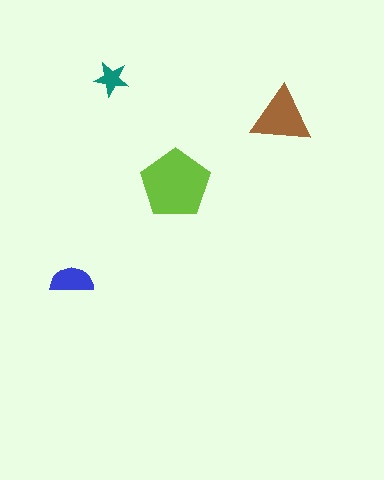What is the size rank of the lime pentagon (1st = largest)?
1st.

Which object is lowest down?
The blue semicircle is bottommost.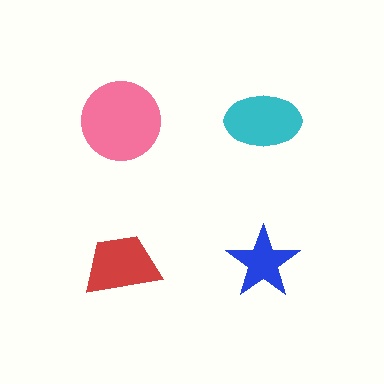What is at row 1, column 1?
A pink circle.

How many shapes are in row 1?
2 shapes.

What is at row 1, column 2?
A cyan ellipse.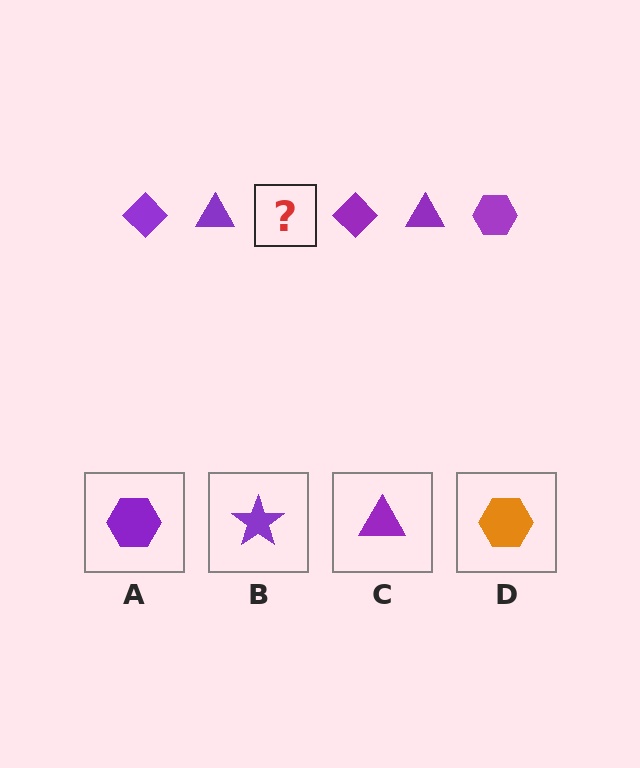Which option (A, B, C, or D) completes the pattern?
A.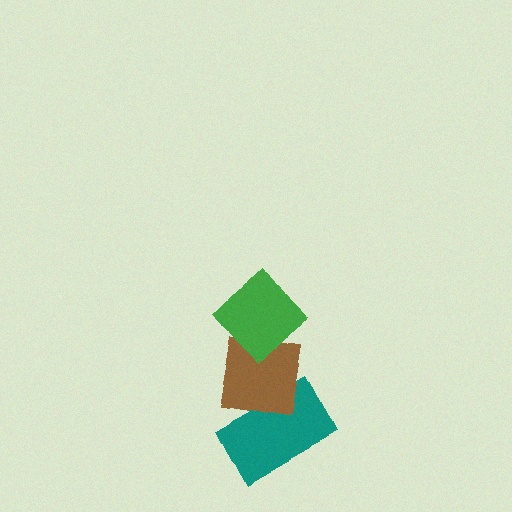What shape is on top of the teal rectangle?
The brown square is on top of the teal rectangle.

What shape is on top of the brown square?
The green diamond is on top of the brown square.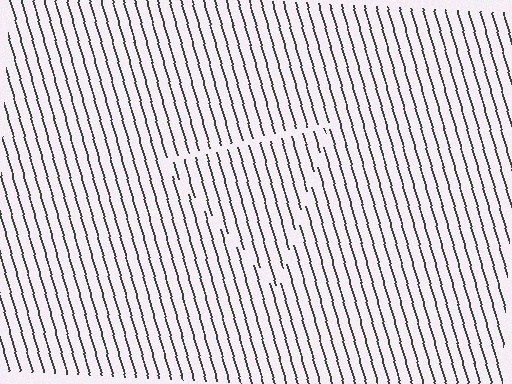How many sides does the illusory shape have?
3 sides — the line-ends trace a triangle.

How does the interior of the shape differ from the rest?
The interior of the shape contains the same grating, shifted by half a period — the contour is defined by the phase discontinuity where line-ends from the inner and outer gratings abut.